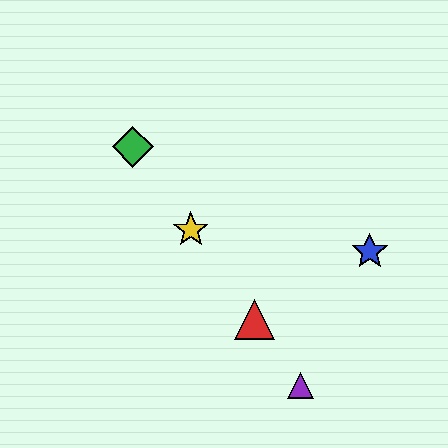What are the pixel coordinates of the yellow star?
The yellow star is at (191, 230).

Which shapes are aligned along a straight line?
The red triangle, the green diamond, the yellow star, the purple triangle are aligned along a straight line.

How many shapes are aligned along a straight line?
4 shapes (the red triangle, the green diamond, the yellow star, the purple triangle) are aligned along a straight line.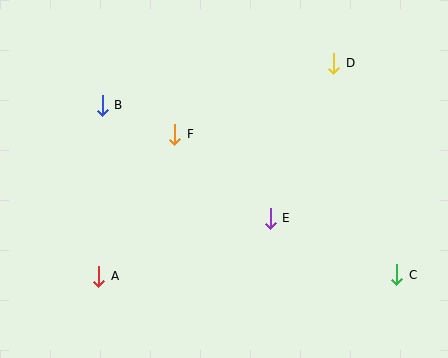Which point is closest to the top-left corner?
Point B is closest to the top-left corner.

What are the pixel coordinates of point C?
Point C is at (397, 275).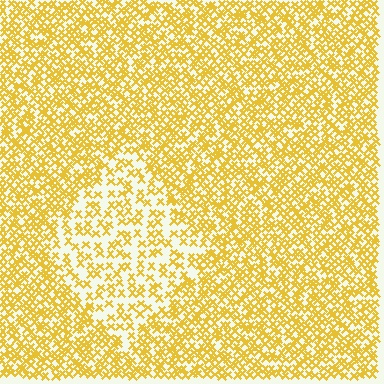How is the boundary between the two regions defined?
The boundary is defined by a change in element density (approximately 2.0x ratio). All elements are the same color, size, and shape.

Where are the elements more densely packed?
The elements are more densely packed outside the diamond boundary.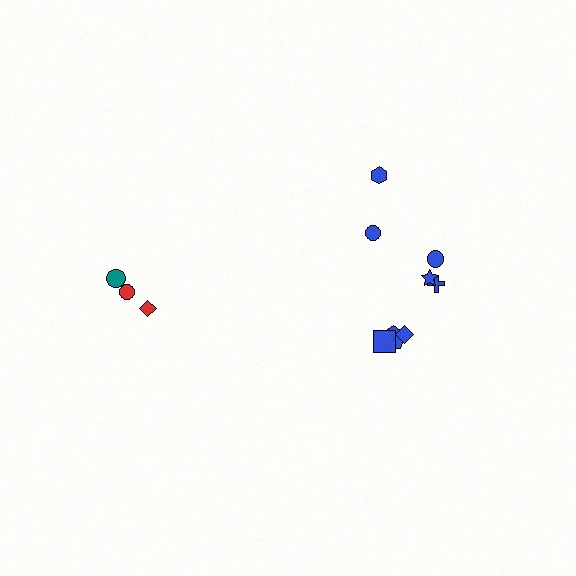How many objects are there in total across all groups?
There are 11 objects.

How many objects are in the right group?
There are 8 objects.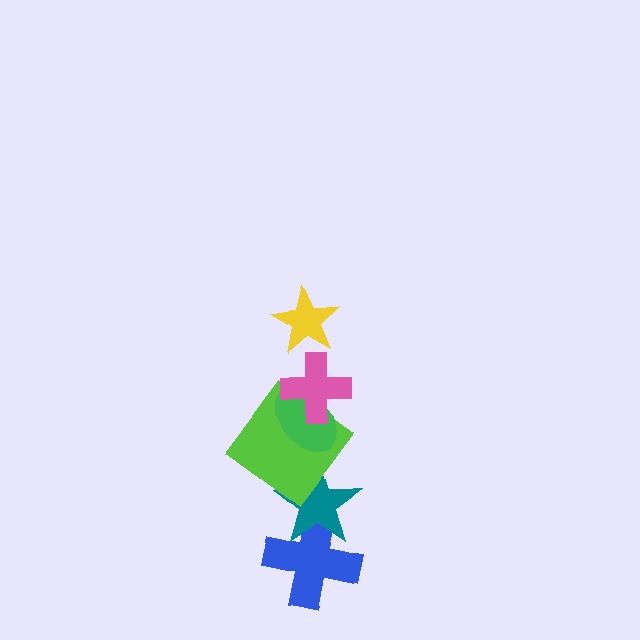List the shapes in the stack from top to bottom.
From top to bottom: the yellow star, the pink cross, the green ellipse, the lime diamond, the teal star, the blue cross.